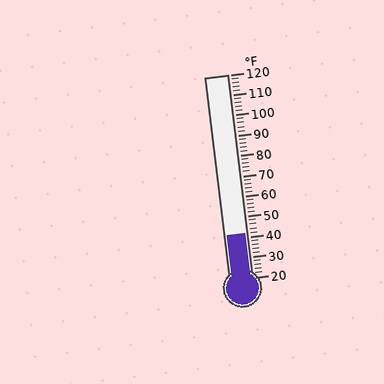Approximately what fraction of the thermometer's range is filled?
The thermometer is filled to approximately 20% of its range.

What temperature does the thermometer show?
The thermometer shows approximately 42°F.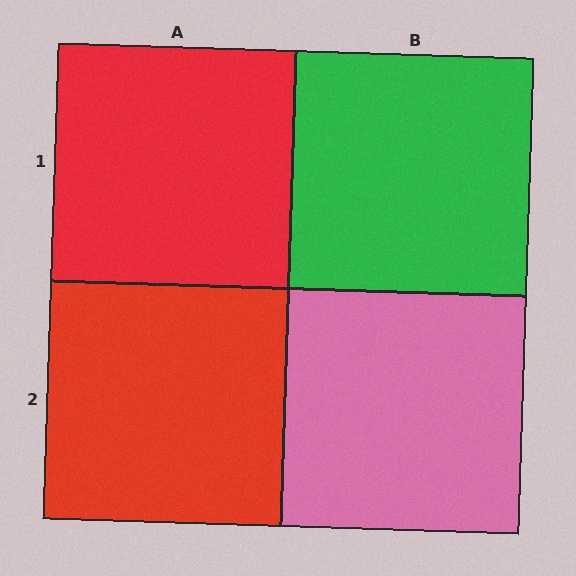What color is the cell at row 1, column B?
Green.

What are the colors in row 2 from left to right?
Red, pink.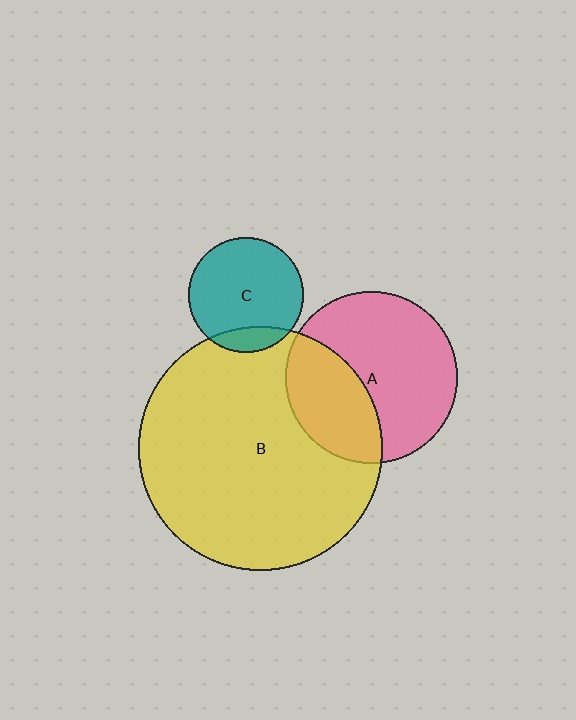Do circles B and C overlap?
Yes.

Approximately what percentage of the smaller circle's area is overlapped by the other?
Approximately 15%.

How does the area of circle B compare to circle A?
Approximately 2.0 times.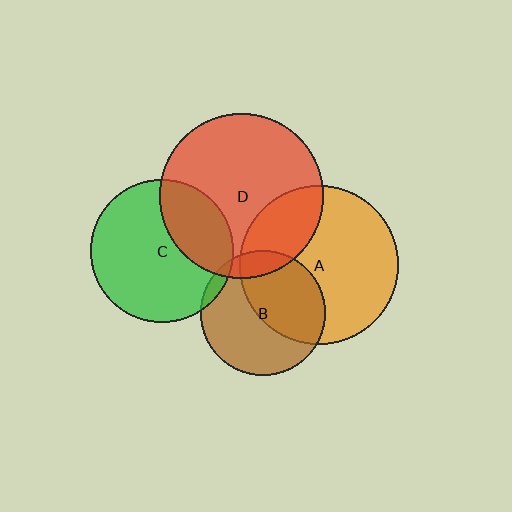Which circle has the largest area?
Circle D (red).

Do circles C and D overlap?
Yes.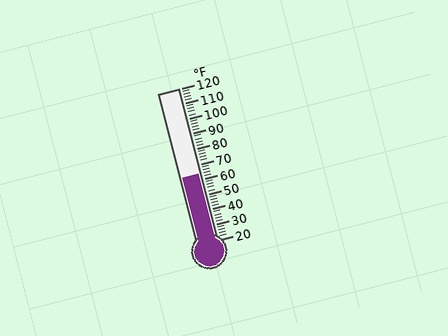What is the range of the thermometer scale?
The thermometer scale ranges from 20°F to 120°F.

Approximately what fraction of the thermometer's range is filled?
The thermometer is filled to approximately 45% of its range.